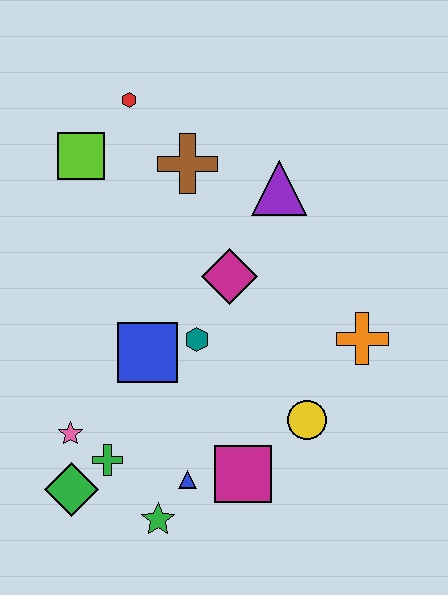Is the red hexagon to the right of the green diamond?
Yes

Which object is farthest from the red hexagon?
The green star is farthest from the red hexagon.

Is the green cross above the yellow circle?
No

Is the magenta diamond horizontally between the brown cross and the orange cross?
Yes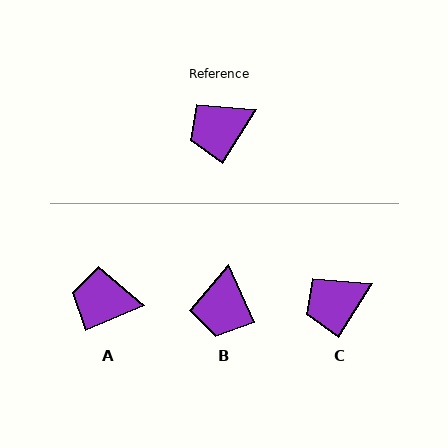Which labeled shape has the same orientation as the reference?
C.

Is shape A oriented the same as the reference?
No, it is off by about 35 degrees.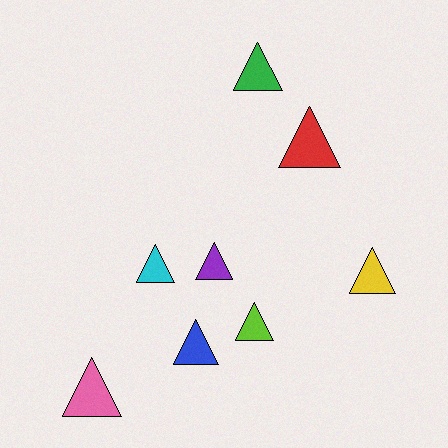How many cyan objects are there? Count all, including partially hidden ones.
There is 1 cyan object.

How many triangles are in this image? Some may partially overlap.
There are 8 triangles.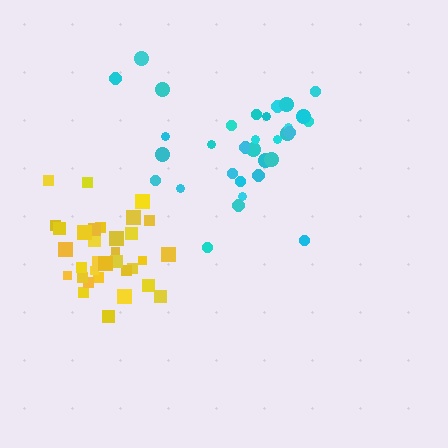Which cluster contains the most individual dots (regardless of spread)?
Yellow (34).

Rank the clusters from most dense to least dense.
yellow, cyan.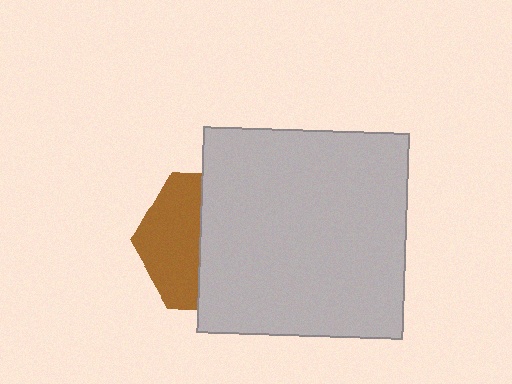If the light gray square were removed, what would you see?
You would see the complete brown hexagon.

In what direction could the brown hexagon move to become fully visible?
The brown hexagon could move left. That would shift it out from behind the light gray square entirely.